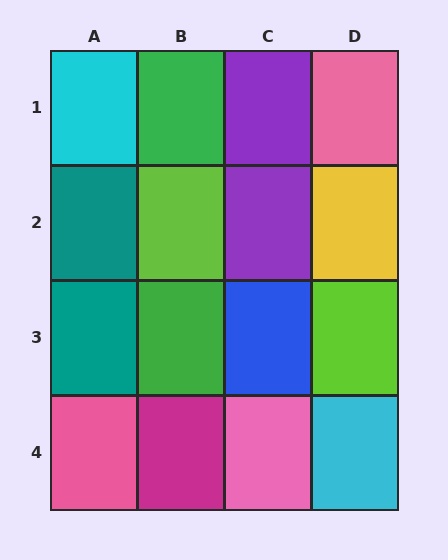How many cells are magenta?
1 cell is magenta.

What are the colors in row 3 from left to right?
Teal, green, blue, lime.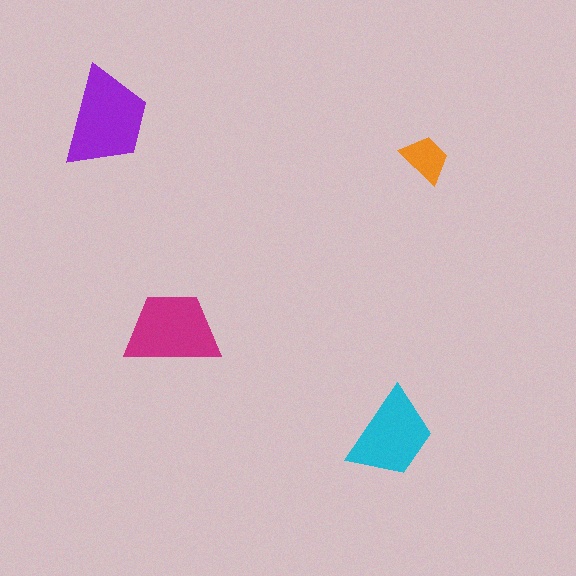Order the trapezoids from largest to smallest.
the purple one, the magenta one, the cyan one, the orange one.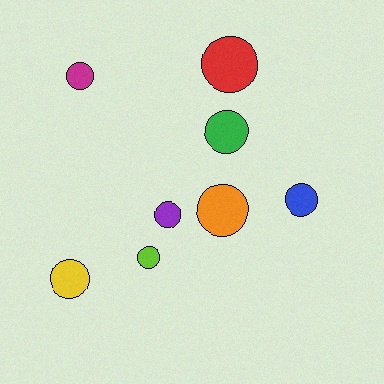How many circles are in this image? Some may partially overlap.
There are 8 circles.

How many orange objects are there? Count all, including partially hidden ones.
There is 1 orange object.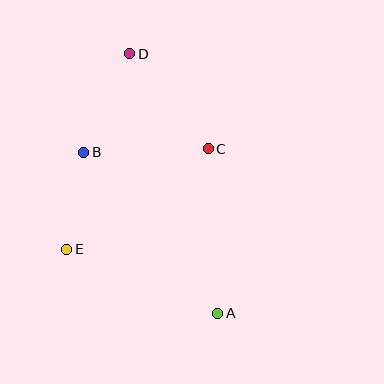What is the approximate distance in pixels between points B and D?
The distance between B and D is approximately 109 pixels.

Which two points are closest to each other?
Points B and E are closest to each other.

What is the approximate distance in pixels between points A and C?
The distance between A and C is approximately 165 pixels.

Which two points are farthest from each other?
Points A and D are farthest from each other.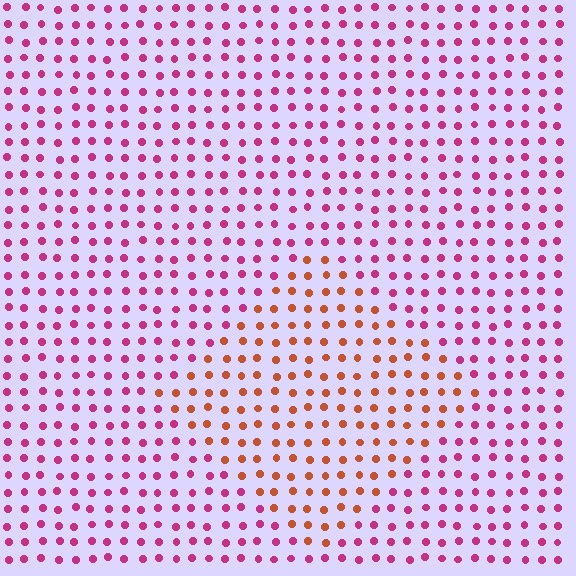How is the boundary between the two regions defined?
The boundary is defined purely by a slight shift in hue (about 49 degrees). Spacing, size, and orientation are identical on both sides.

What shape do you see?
I see a diamond.